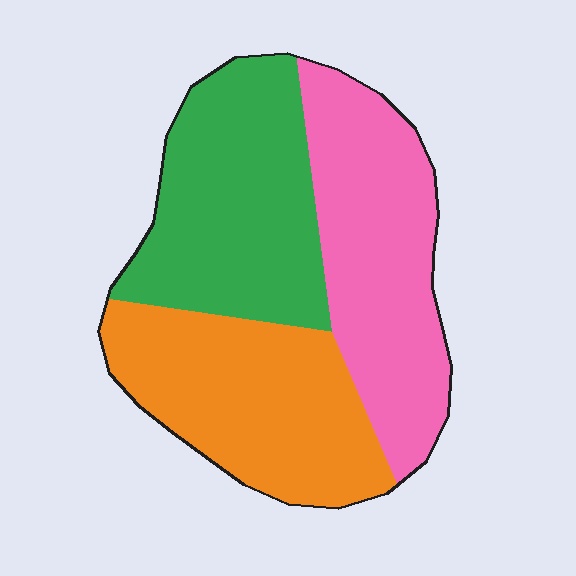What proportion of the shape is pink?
Pink takes up about one third (1/3) of the shape.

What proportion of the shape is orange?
Orange takes up between a quarter and a half of the shape.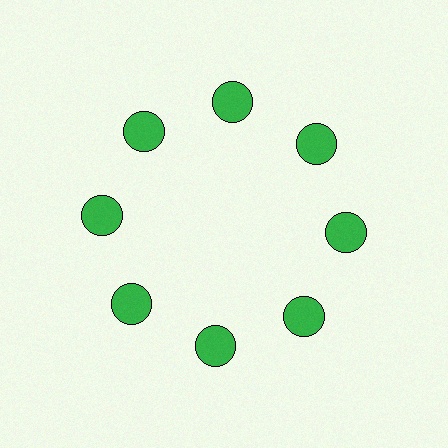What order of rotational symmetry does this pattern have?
This pattern has 8-fold rotational symmetry.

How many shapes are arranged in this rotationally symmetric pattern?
There are 8 shapes, arranged in 8 groups of 1.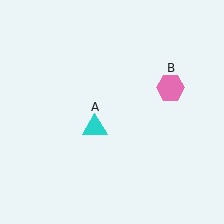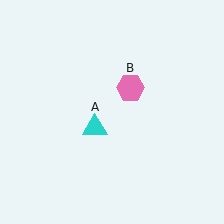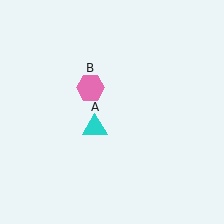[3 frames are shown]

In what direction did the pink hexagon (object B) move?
The pink hexagon (object B) moved left.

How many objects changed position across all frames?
1 object changed position: pink hexagon (object B).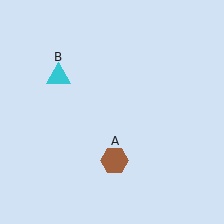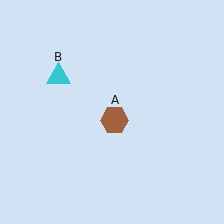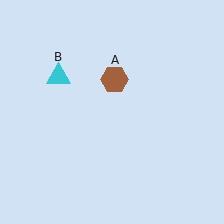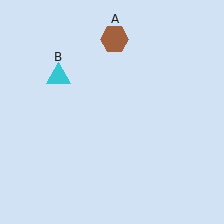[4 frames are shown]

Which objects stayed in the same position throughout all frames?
Cyan triangle (object B) remained stationary.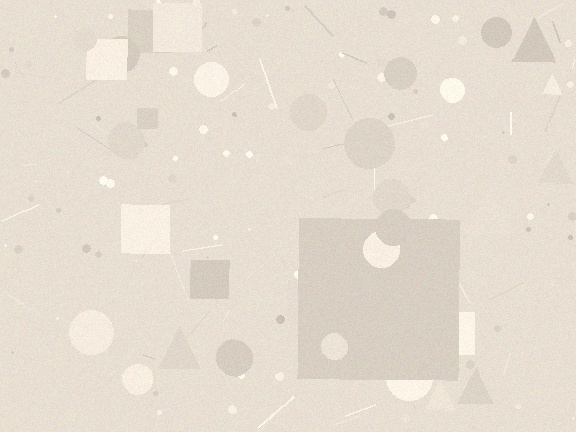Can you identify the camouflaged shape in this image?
The camouflaged shape is a square.